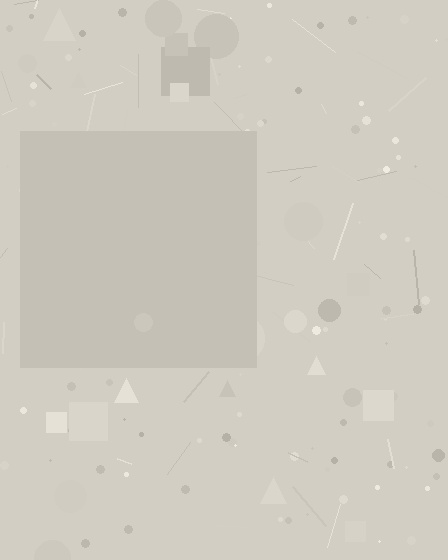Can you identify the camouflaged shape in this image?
The camouflaged shape is a square.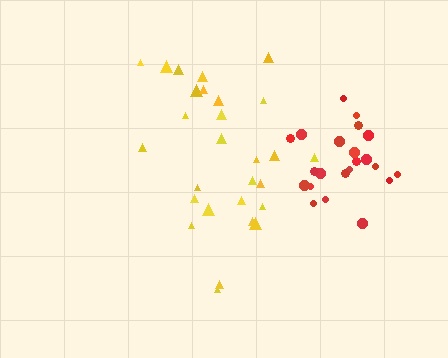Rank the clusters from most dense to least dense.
red, yellow.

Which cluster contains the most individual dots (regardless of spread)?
Yellow (28).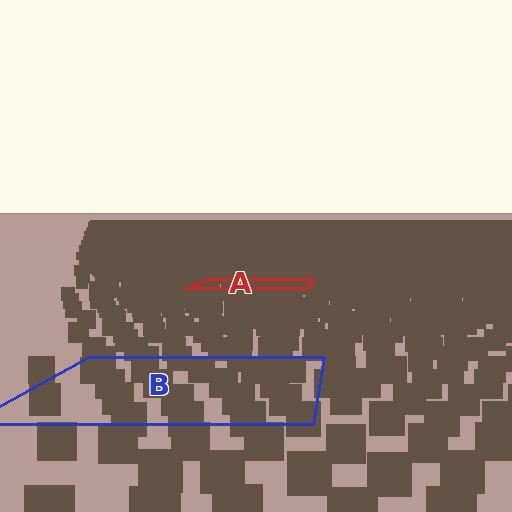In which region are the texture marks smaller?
The texture marks are smaller in region A, because it is farther away.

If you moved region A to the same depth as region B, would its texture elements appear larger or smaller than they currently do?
They would appear larger. At a closer depth, the same texture elements are projected at a bigger on-screen size.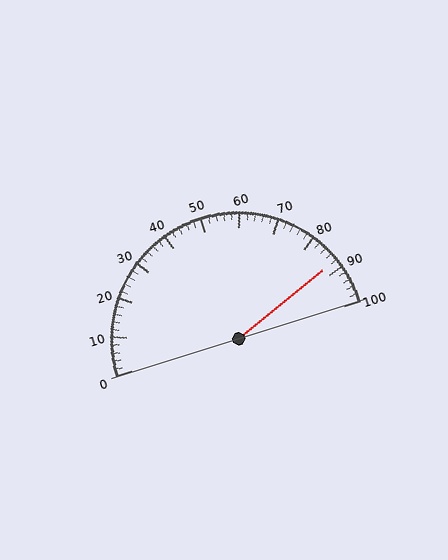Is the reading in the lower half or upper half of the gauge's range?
The reading is in the upper half of the range (0 to 100).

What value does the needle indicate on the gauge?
The needle indicates approximately 88.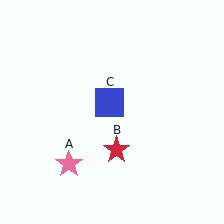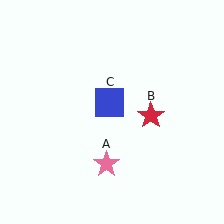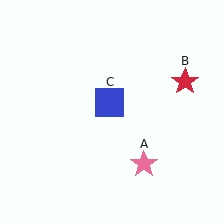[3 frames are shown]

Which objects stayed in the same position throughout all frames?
Blue square (object C) remained stationary.